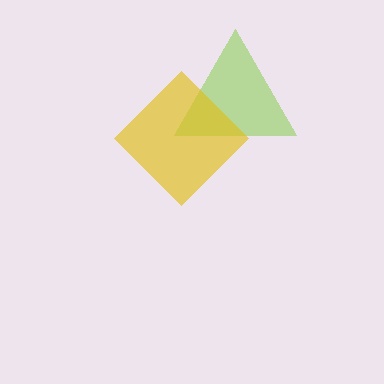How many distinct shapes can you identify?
There are 2 distinct shapes: a lime triangle, a yellow diamond.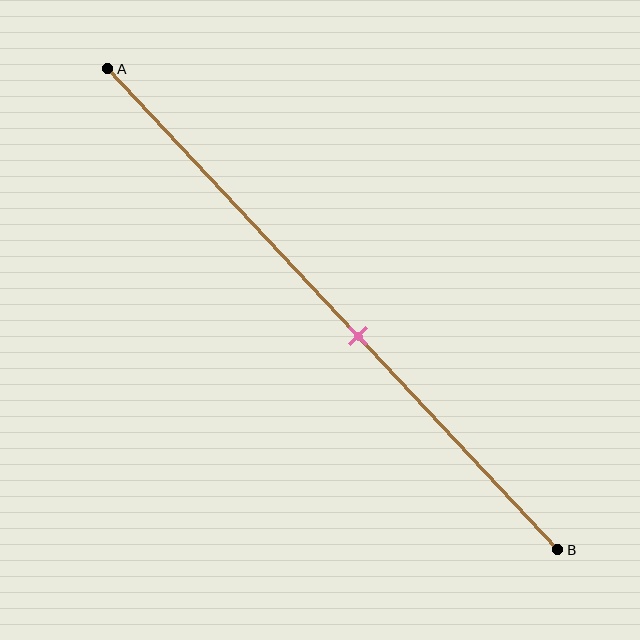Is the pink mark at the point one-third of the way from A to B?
No, the mark is at about 55% from A, not at the 33% one-third point.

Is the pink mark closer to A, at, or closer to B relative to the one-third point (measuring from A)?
The pink mark is closer to point B than the one-third point of segment AB.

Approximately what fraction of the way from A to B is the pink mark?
The pink mark is approximately 55% of the way from A to B.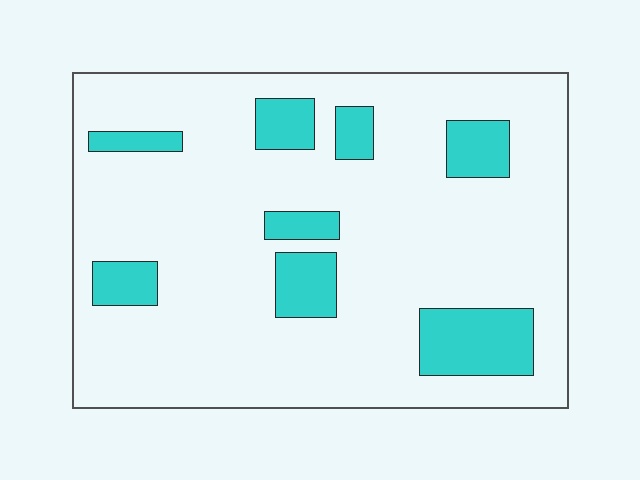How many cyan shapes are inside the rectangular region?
8.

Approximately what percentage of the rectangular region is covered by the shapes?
Approximately 15%.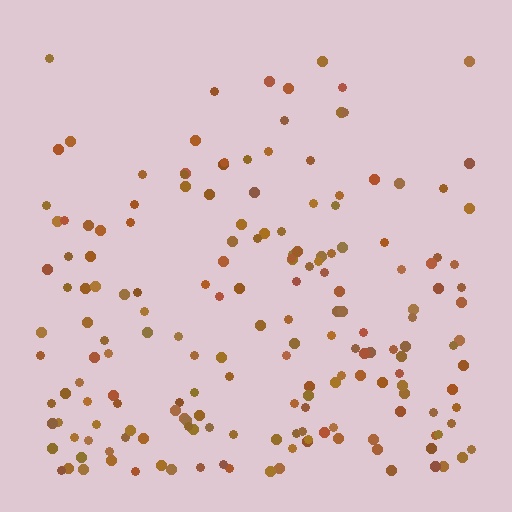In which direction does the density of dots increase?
From top to bottom, with the bottom side densest.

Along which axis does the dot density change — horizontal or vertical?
Vertical.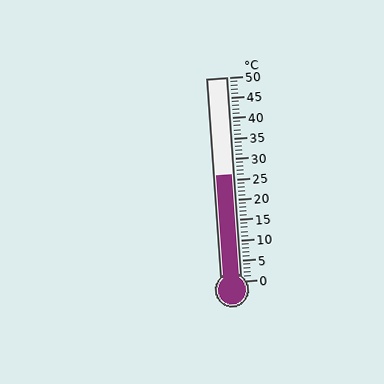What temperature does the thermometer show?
The thermometer shows approximately 26°C.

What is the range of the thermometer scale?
The thermometer scale ranges from 0°C to 50°C.